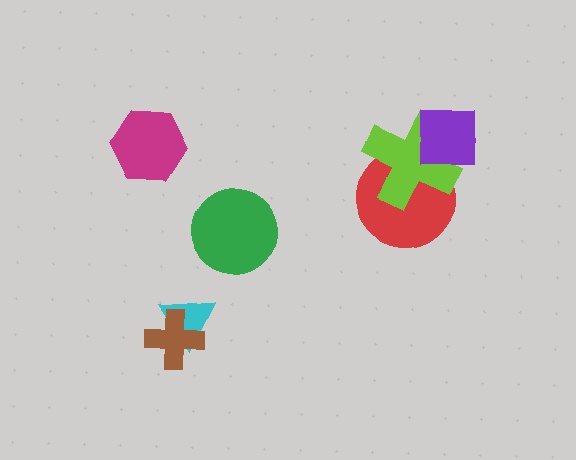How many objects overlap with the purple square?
2 objects overlap with the purple square.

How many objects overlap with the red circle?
2 objects overlap with the red circle.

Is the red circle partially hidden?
Yes, it is partially covered by another shape.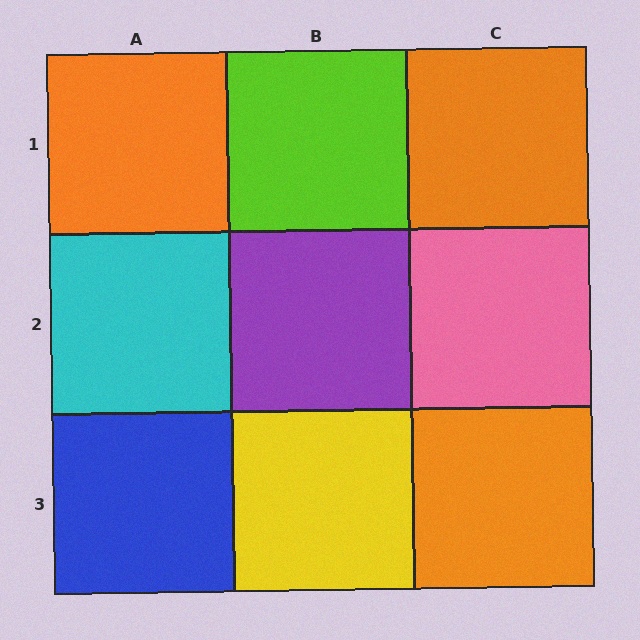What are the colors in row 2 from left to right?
Cyan, purple, pink.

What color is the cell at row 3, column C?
Orange.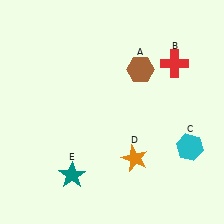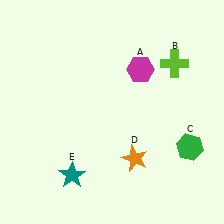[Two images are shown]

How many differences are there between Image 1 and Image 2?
There are 3 differences between the two images.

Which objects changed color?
A changed from brown to magenta. B changed from red to lime. C changed from cyan to green.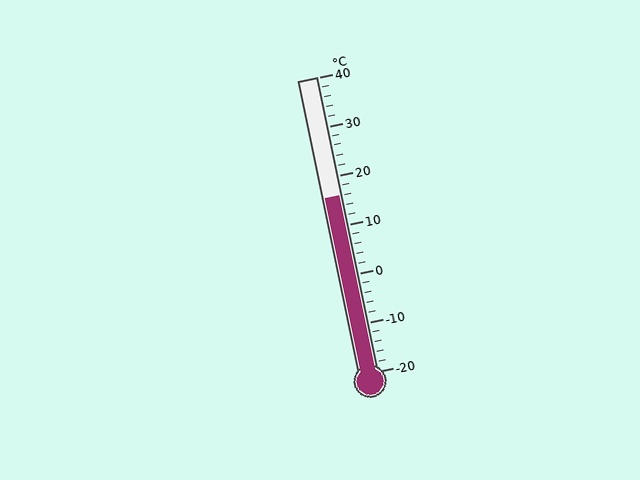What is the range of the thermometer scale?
The thermometer scale ranges from -20°C to 40°C.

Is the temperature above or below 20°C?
The temperature is below 20°C.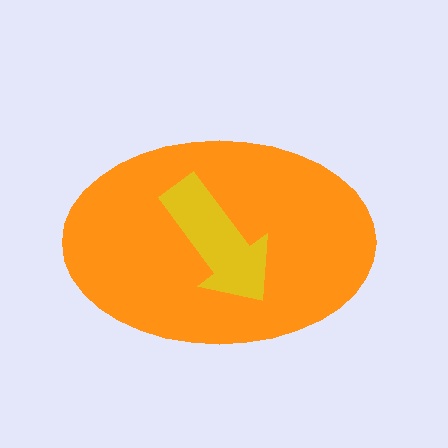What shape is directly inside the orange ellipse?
The yellow arrow.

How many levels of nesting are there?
2.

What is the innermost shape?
The yellow arrow.